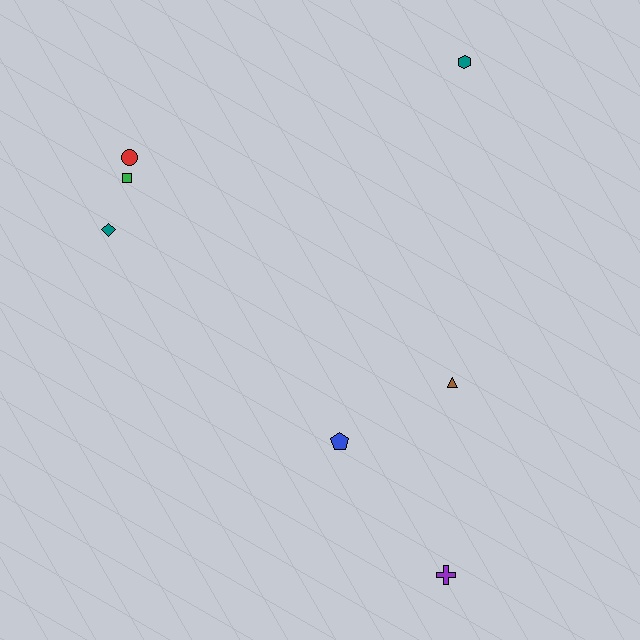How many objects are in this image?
There are 7 objects.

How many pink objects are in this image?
There are no pink objects.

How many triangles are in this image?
There is 1 triangle.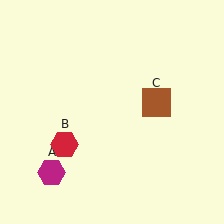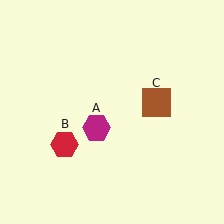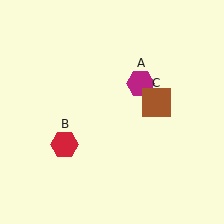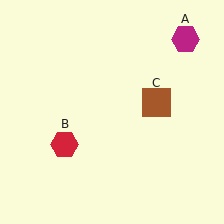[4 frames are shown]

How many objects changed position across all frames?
1 object changed position: magenta hexagon (object A).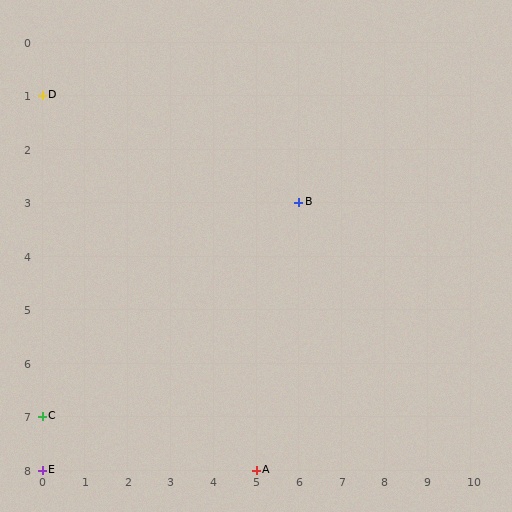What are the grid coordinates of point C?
Point C is at grid coordinates (0, 7).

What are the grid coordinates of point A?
Point A is at grid coordinates (5, 8).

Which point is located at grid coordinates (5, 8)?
Point A is at (5, 8).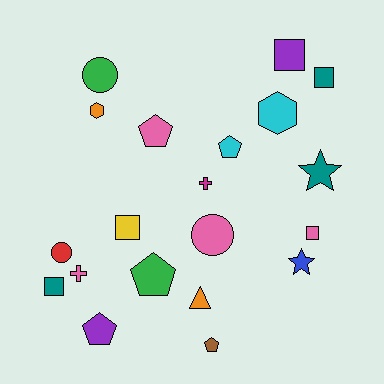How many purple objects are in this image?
There are 2 purple objects.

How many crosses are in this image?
There are 2 crosses.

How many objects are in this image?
There are 20 objects.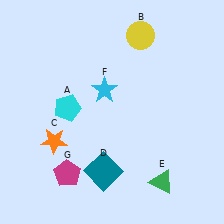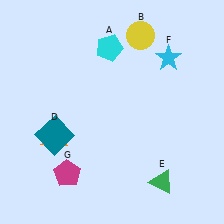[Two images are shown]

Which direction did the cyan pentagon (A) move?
The cyan pentagon (A) moved up.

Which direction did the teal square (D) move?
The teal square (D) moved left.